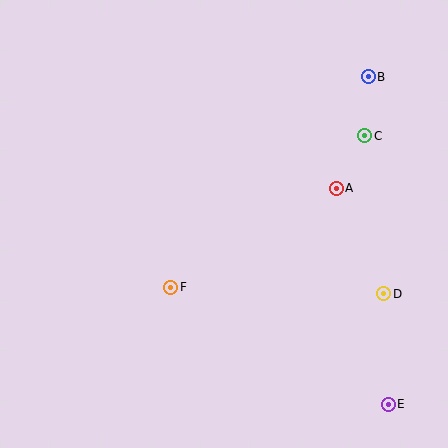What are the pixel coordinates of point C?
Point C is at (364, 136).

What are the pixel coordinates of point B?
Point B is at (368, 77).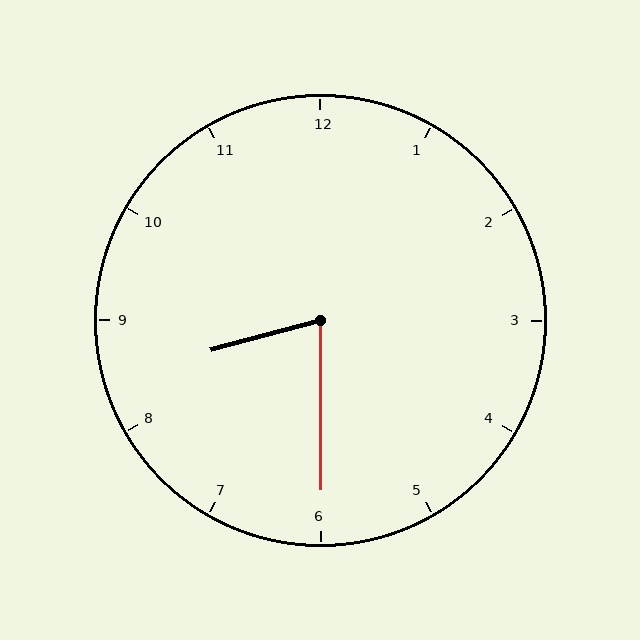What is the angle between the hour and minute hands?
Approximately 75 degrees.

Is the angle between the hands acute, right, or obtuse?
It is acute.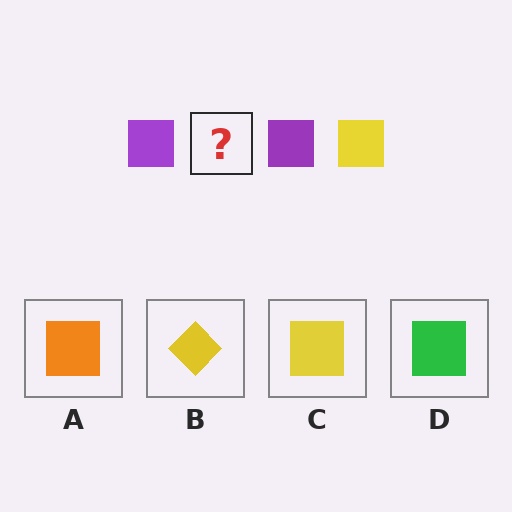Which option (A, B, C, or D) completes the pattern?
C.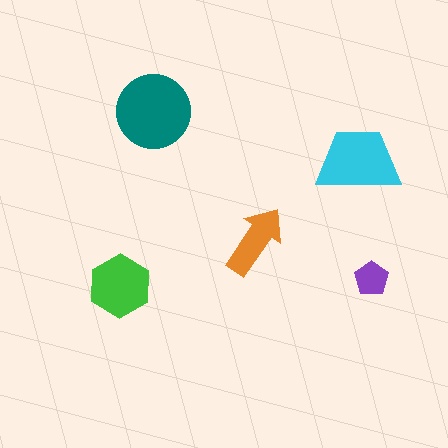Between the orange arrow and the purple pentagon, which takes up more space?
The orange arrow.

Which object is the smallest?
The purple pentagon.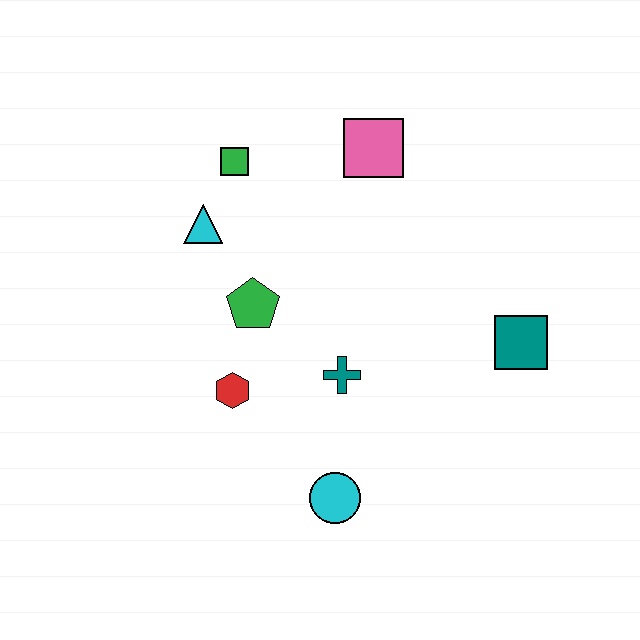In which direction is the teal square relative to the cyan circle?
The teal square is to the right of the cyan circle.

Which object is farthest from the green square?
The cyan circle is farthest from the green square.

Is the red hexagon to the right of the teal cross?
No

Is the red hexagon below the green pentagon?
Yes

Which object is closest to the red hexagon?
The green pentagon is closest to the red hexagon.